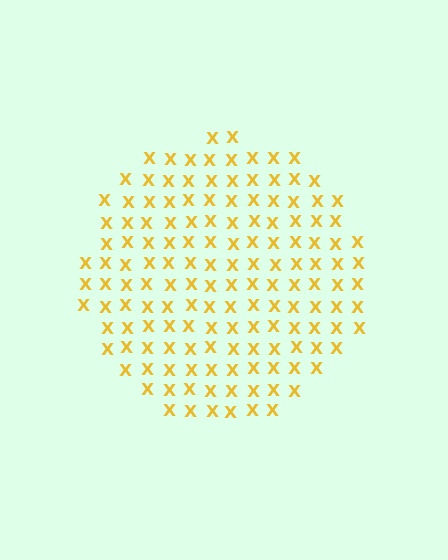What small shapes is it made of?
It is made of small letter X's.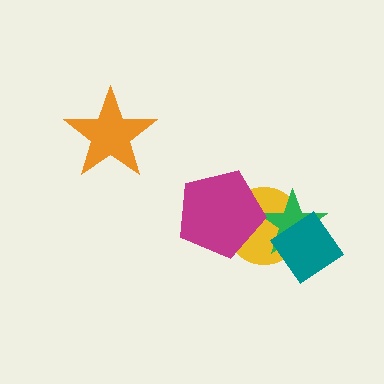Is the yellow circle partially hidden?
Yes, it is partially covered by another shape.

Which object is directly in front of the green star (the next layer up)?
The teal diamond is directly in front of the green star.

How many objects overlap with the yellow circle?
3 objects overlap with the yellow circle.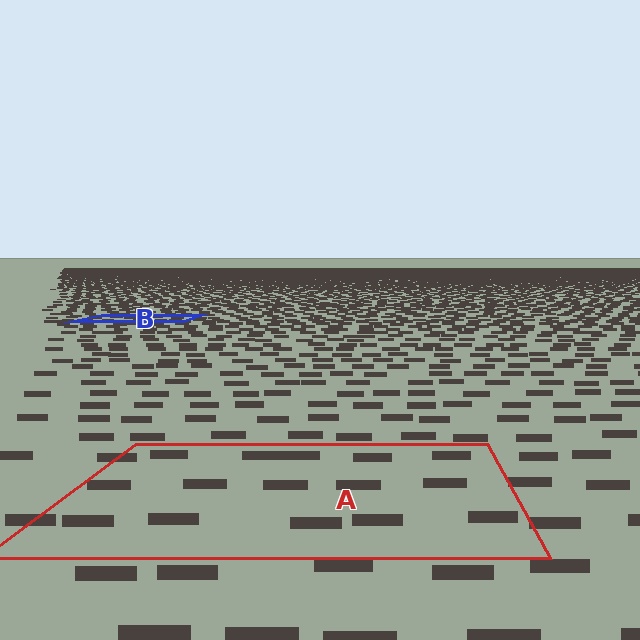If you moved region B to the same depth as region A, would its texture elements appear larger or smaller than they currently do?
They would appear larger. At a closer depth, the same texture elements are projected at a bigger on-screen size.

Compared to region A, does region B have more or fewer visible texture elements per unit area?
Region B has more texture elements per unit area — they are packed more densely because it is farther away.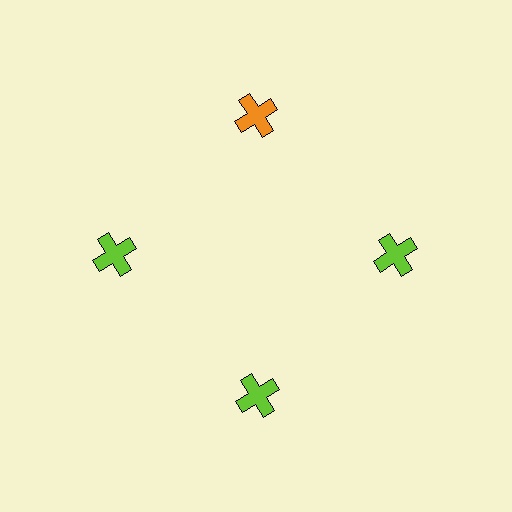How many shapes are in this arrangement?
There are 4 shapes arranged in a ring pattern.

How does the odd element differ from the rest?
It has a different color: orange instead of lime.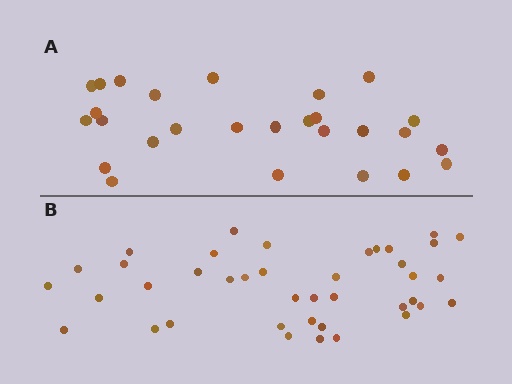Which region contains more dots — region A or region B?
Region B (the bottom region) has more dots.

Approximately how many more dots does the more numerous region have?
Region B has approximately 15 more dots than region A.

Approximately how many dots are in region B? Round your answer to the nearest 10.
About 40 dots.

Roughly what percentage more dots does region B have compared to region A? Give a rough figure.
About 50% more.